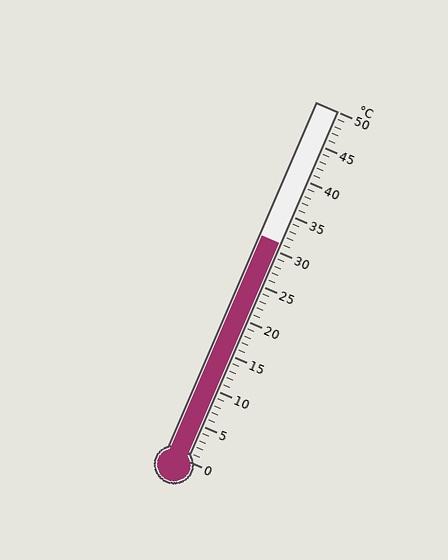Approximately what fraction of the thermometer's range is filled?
The thermometer is filled to approximately 60% of its range.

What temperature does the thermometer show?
The thermometer shows approximately 31°C.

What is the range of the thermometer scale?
The thermometer scale ranges from 0°C to 50°C.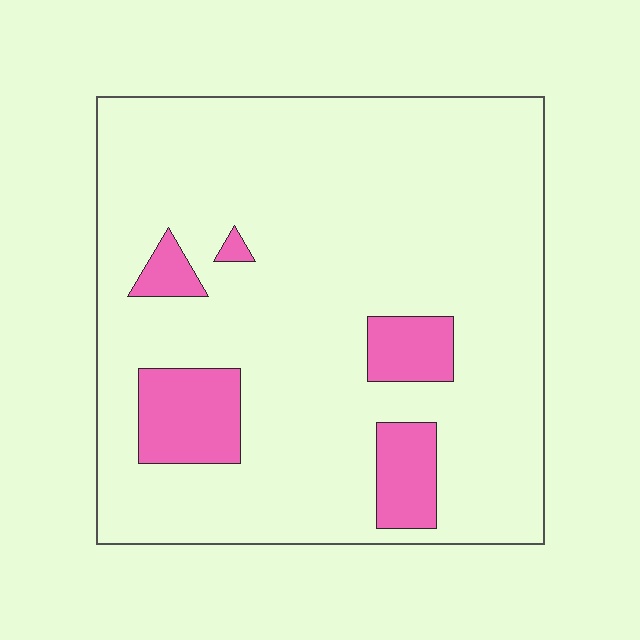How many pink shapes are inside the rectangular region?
5.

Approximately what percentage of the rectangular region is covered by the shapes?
Approximately 15%.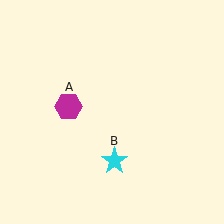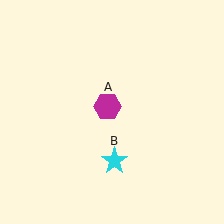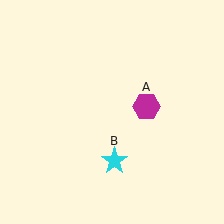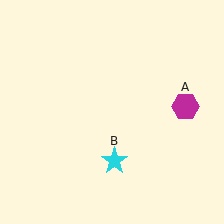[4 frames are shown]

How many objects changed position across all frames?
1 object changed position: magenta hexagon (object A).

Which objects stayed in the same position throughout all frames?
Cyan star (object B) remained stationary.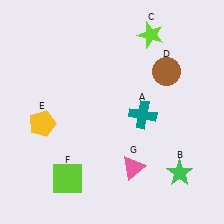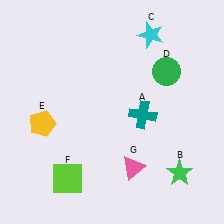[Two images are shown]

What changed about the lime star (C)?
In Image 1, C is lime. In Image 2, it changed to cyan.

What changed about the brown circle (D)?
In Image 1, D is brown. In Image 2, it changed to green.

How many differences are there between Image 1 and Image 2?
There are 2 differences between the two images.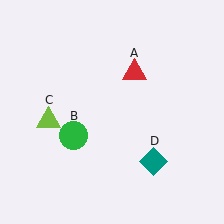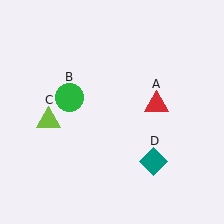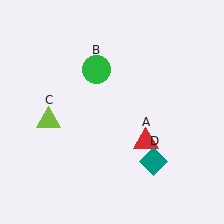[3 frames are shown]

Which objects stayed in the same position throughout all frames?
Lime triangle (object C) and teal diamond (object D) remained stationary.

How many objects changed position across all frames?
2 objects changed position: red triangle (object A), green circle (object B).